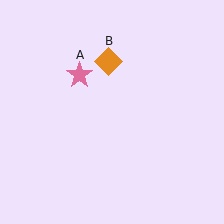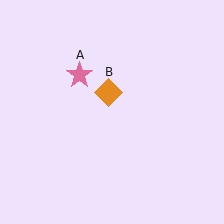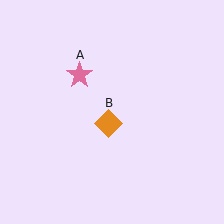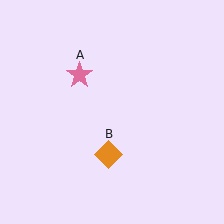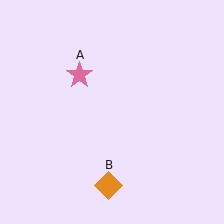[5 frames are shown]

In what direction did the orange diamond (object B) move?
The orange diamond (object B) moved down.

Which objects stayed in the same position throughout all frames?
Pink star (object A) remained stationary.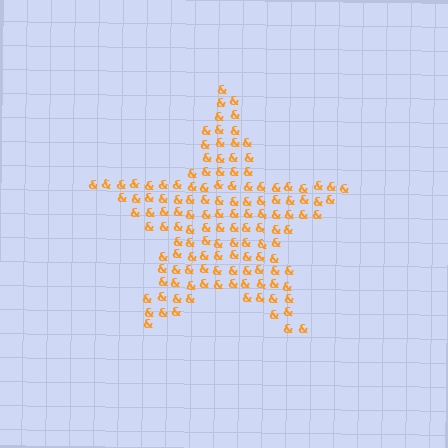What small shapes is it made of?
It is made of small ampersands.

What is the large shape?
The large shape is a star.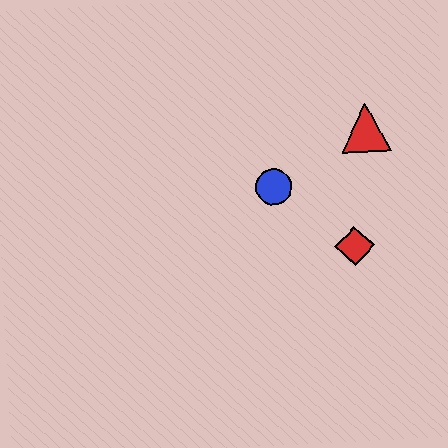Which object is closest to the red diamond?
The blue circle is closest to the red diamond.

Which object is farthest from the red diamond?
The red triangle is farthest from the red diamond.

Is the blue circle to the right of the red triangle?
No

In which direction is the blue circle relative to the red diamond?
The blue circle is to the left of the red diamond.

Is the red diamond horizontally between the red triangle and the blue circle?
Yes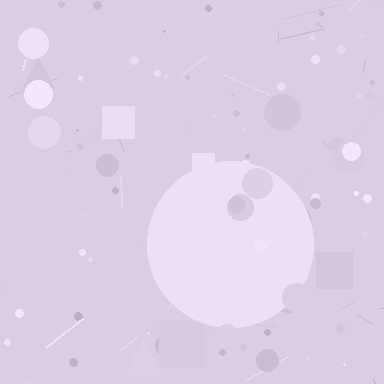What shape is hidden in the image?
A circle is hidden in the image.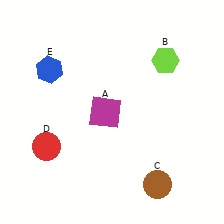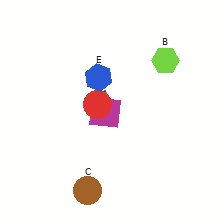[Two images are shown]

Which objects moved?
The objects that moved are: the brown circle (C), the red circle (D), the blue hexagon (E).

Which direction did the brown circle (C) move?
The brown circle (C) moved left.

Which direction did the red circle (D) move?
The red circle (D) moved right.